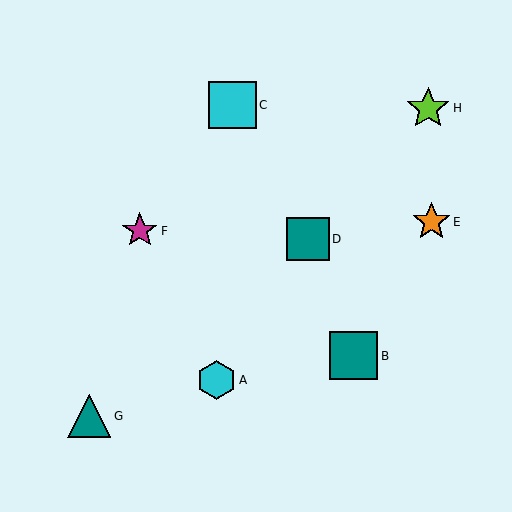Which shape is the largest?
The teal square (labeled B) is the largest.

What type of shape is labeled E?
Shape E is an orange star.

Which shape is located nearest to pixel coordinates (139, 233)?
The magenta star (labeled F) at (140, 231) is nearest to that location.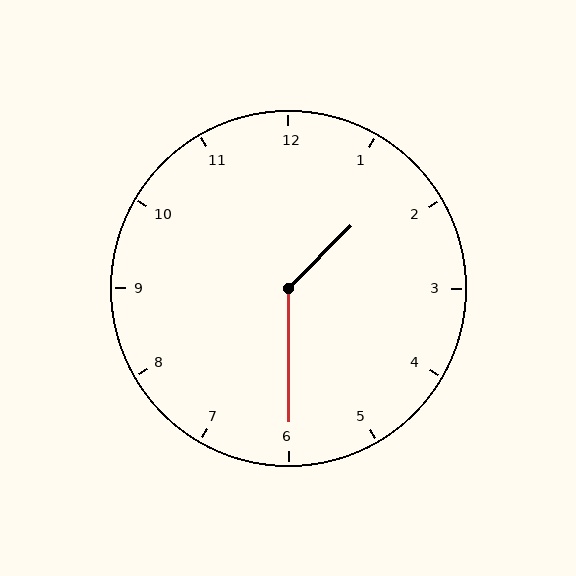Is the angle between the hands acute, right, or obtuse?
It is obtuse.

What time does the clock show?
1:30.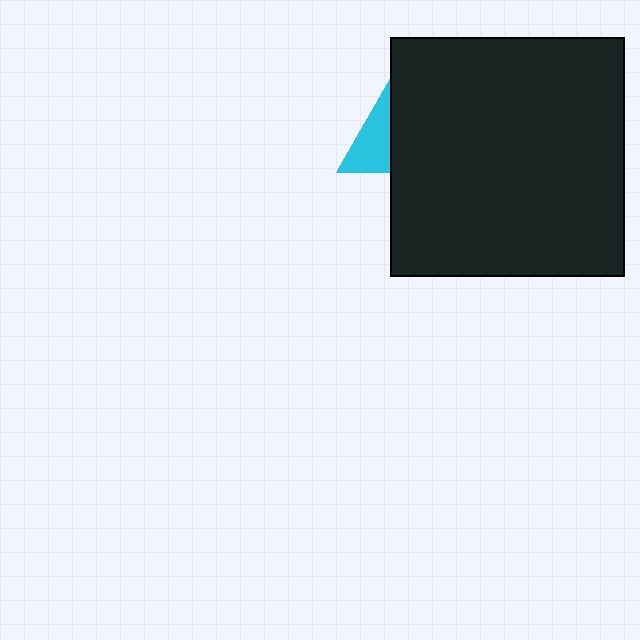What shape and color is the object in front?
The object in front is a black rectangle.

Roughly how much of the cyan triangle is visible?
A small part of it is visible (roughly 35%).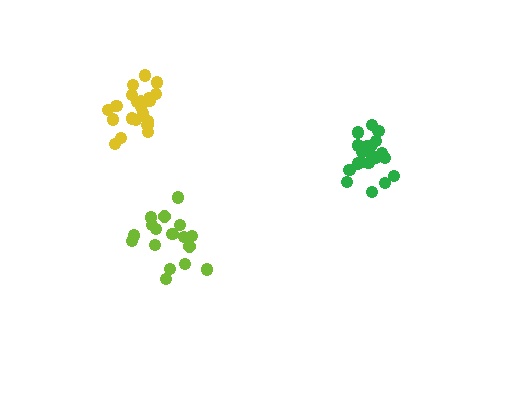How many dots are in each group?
Group 1: 20 dots, Group 2: 21 dots, Group 3: 17 dots (58 total).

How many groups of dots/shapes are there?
There are 3 groups.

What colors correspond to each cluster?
The clusters are colored: green, yellow, lime.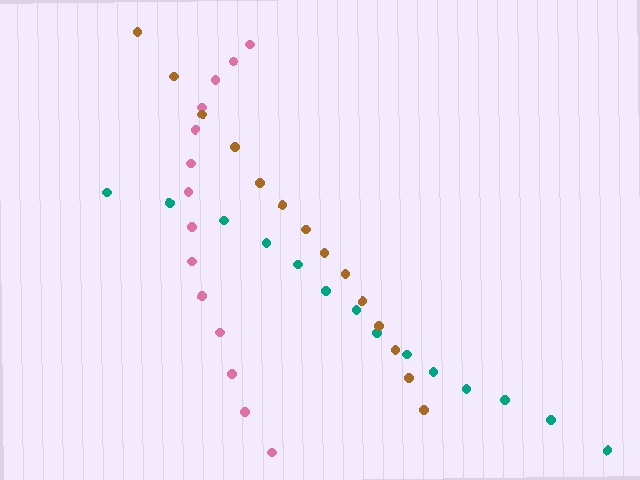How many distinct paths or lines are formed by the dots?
There are 3 distinct paths.